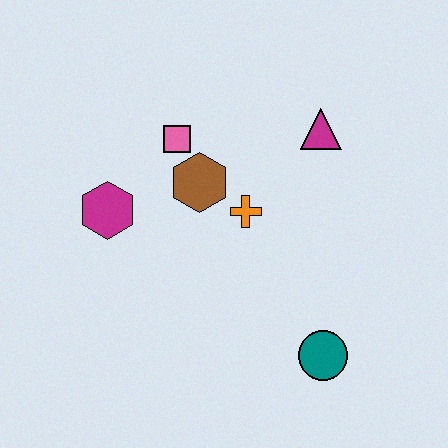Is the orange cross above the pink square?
No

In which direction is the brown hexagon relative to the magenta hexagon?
The brown hexagon is to the right of the magenta hexagon.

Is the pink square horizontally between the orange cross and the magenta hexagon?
Yes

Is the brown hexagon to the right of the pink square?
Yes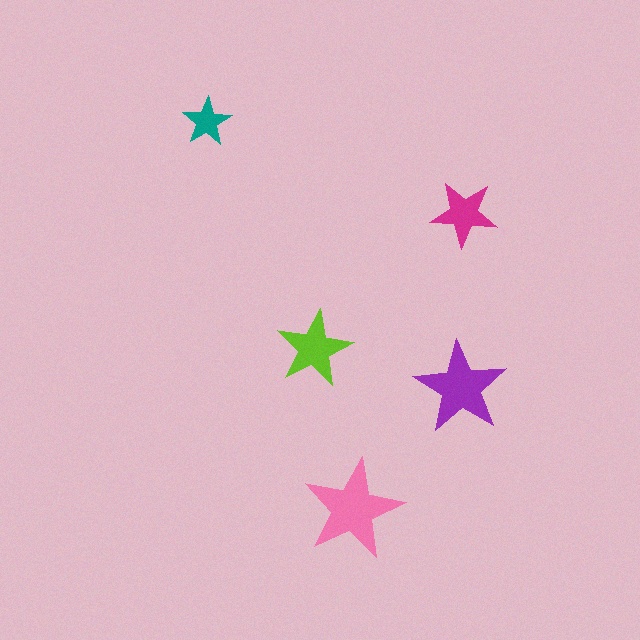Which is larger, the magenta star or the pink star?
The pink one.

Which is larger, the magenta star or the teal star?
The magenta one.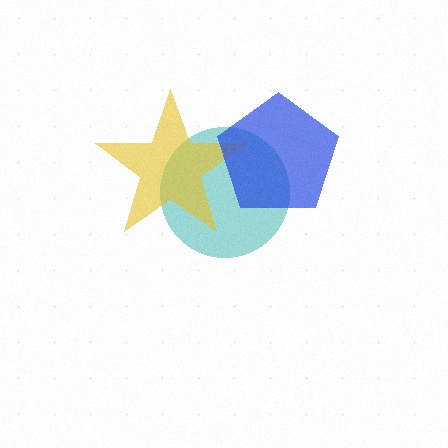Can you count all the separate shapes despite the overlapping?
Yes, there are 3 separate shapes.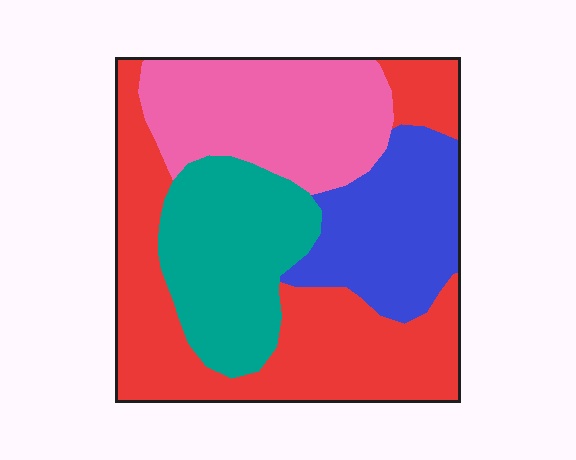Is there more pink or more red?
Red.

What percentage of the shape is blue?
Blue covers roughly 20% of the shape.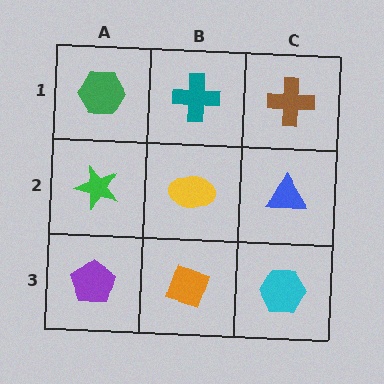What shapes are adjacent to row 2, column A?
A green hexagon (row 1, column A), a purple pentagon (row 3, column A), a yellow ellipse (row 2, column B).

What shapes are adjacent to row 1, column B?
A yellow ellipse (row 2, column B), a green hexagon (row 1, column A), a brown cross (row 1, column C).